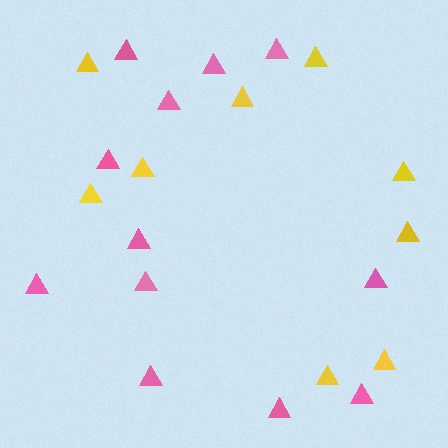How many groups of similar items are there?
There are 2 groups: one group of pink triangles (12) and one group of yellow triangles (9).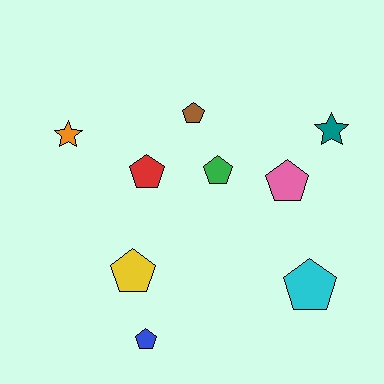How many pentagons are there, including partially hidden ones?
There are 7 pentagons.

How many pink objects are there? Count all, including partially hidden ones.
There is 1 pink object.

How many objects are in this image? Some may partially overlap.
There are 9 objects.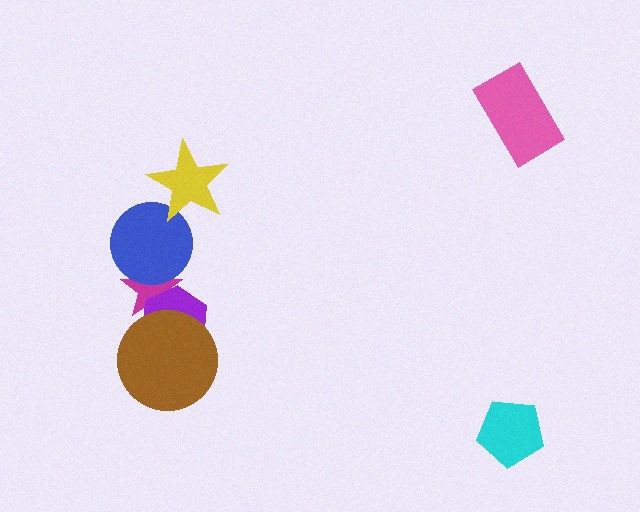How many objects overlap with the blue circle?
2 objects overlap with the blue circle.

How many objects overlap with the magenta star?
3 objects overlap with the magenta star.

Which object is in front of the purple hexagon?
The brown circle is in front of the purple hexagon.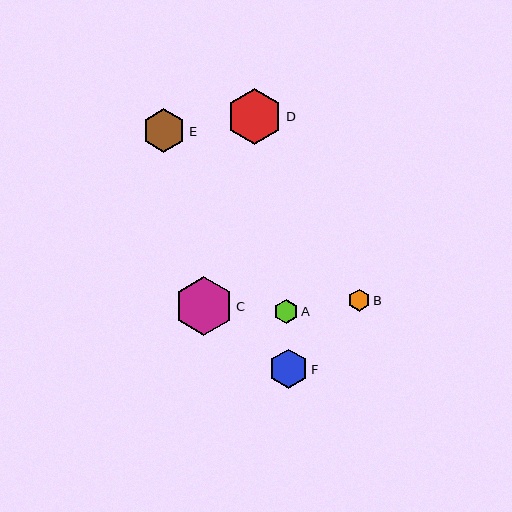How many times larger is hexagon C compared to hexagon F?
Hexagon C is approximately 1.5 times the size of hexagon F.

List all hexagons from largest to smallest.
From largest to smallest: C, D, E, F, A, B.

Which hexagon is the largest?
Hexagon C is the largest with a size of approximately 58 pixels.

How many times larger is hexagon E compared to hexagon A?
Hexagon E is approximately 1.8 times the size of hexagon A.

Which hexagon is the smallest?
Hexagon B is the smallest with a size of approximately 22 pixels.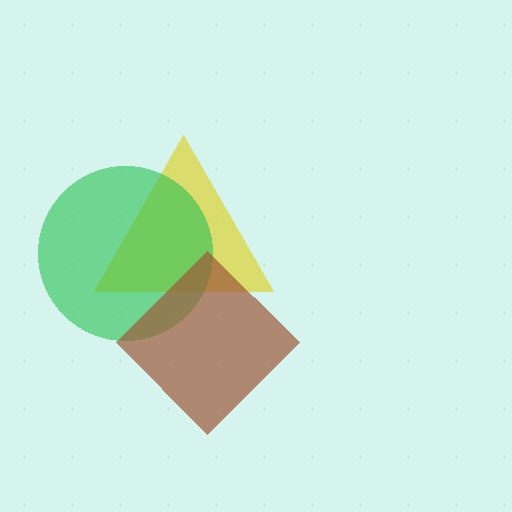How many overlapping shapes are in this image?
There are 3 overlapping shapes in the image.